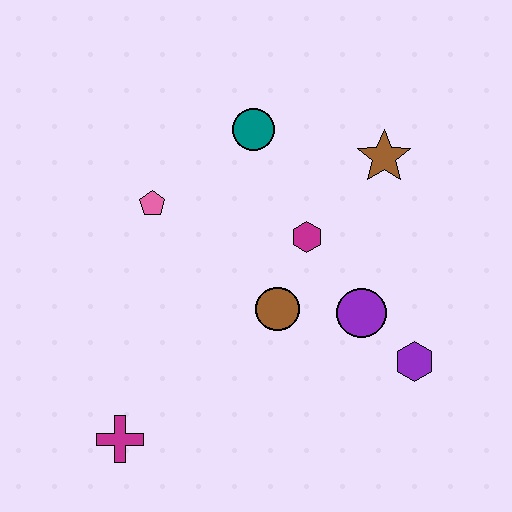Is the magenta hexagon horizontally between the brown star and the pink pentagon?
Yes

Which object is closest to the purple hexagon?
The purple circle is closest to the purple hexagon.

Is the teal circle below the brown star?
No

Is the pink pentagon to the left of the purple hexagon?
Yes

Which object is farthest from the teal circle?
The magenta cross is farthest from the teal circle.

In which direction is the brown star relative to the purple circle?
The brown star is above the purple circle.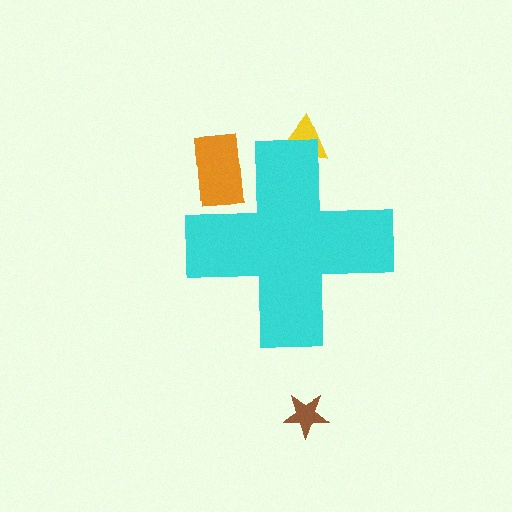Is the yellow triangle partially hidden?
Yes, the yellow triangle is partially hidden behind the cyan cross.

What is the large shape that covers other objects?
A cyan cross.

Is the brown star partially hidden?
No, the brown star is fully visible.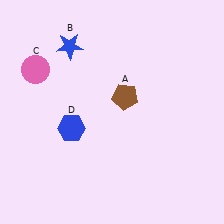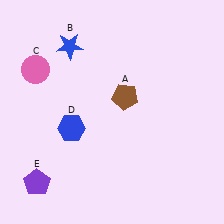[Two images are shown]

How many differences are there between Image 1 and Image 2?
There is 1 difference between the two images.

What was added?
A purple pentagon (E) was added in Image 2.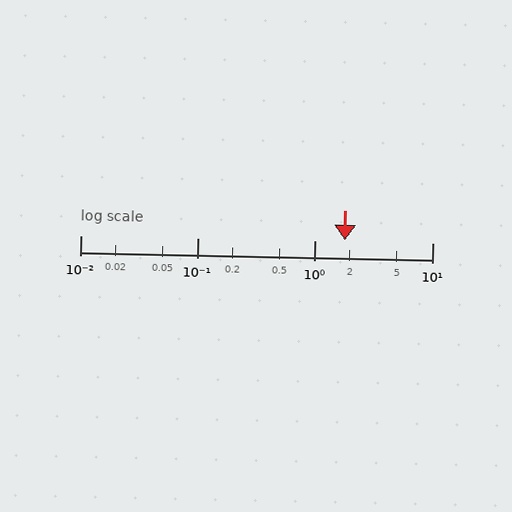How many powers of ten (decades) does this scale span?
The scale spans 3 decades, from 0.01 to 10.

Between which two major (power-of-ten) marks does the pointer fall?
The pointer is between 1 and 10.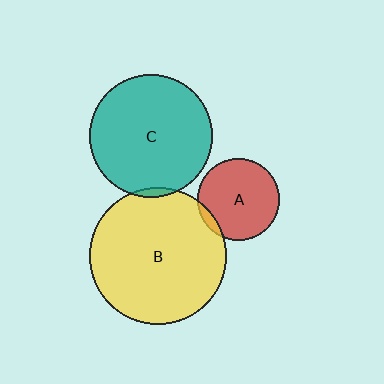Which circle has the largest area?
Circle B (yellow).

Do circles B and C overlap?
Yes.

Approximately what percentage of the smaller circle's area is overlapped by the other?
Approximately 5%.